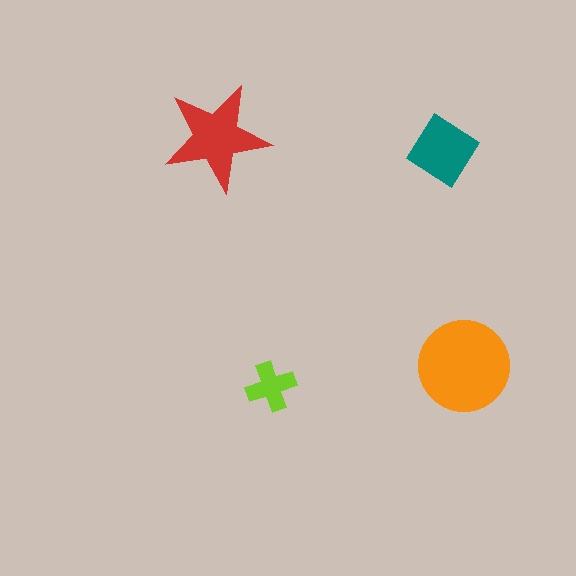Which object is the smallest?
The lime cross.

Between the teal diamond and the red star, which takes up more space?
The red star.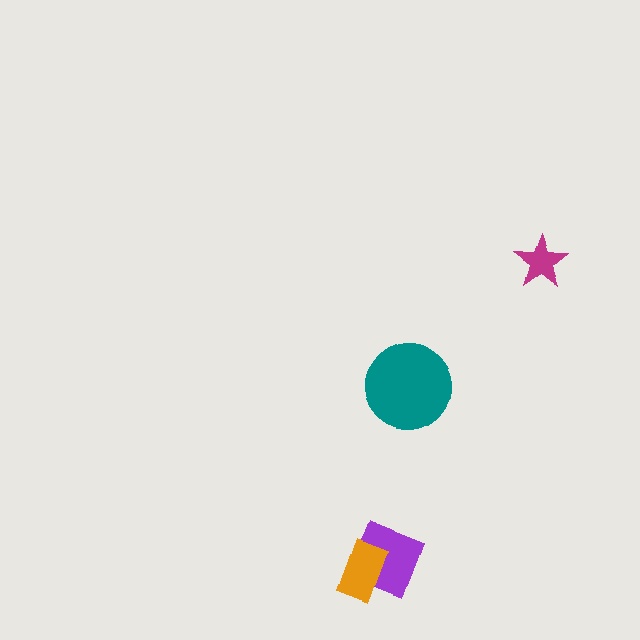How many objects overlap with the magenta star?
0 objects overlap with the magenta star.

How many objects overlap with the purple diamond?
1 object overlaps with the purple diamond.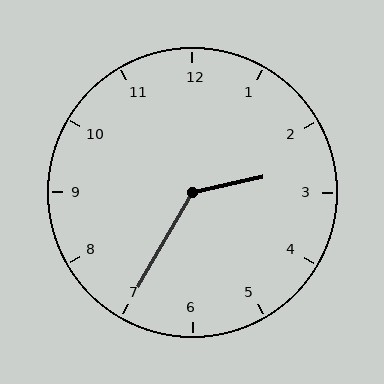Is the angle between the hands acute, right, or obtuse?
It is obtuse.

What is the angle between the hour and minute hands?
Approximately 132 degrees.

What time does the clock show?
2:35.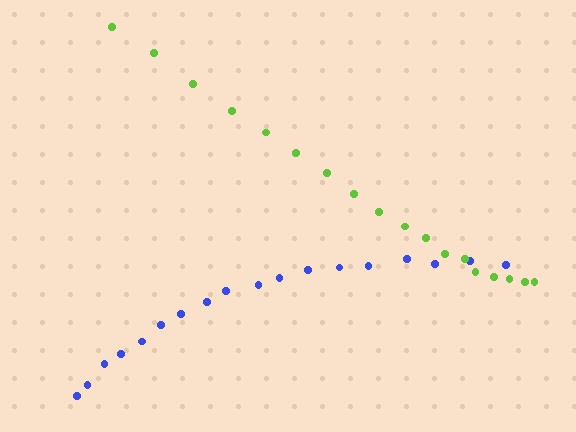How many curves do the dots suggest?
There are 2 distinct paths.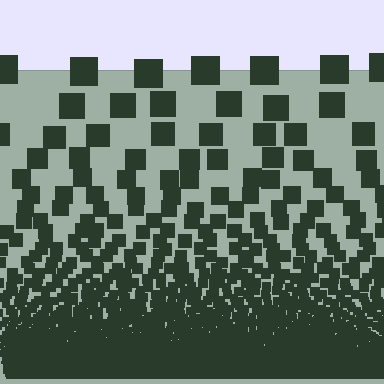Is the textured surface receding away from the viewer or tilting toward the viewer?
The surface appears to tilt toward the viewer. Texture elements get larger and sparser toward the top.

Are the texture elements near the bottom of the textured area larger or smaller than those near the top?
Smaller. The gradient is inverted — elements near the bottom are smaller and denser.